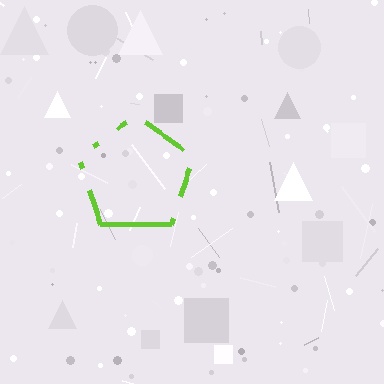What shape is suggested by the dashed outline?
The dashed outline suggests a pentagon.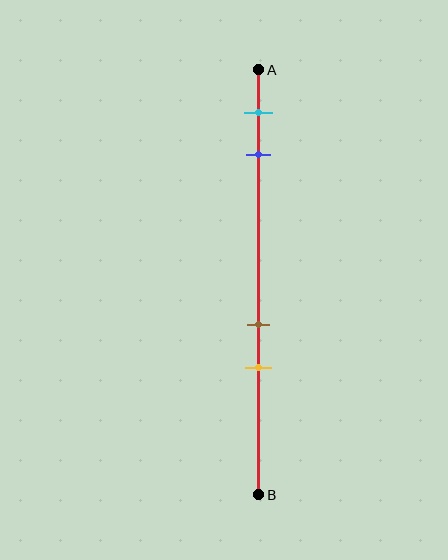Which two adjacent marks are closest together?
The brown and yellow marks are the closest adjacent pair.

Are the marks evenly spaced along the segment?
No, the marks are not evenly spaced.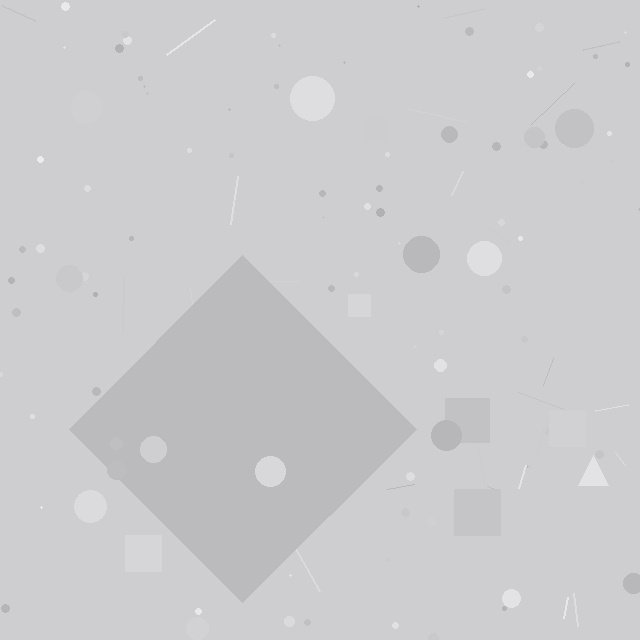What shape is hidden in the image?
A diamond is hidden in the image.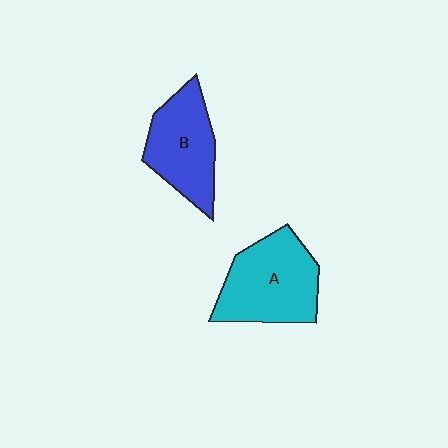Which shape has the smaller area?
Shape B (blue).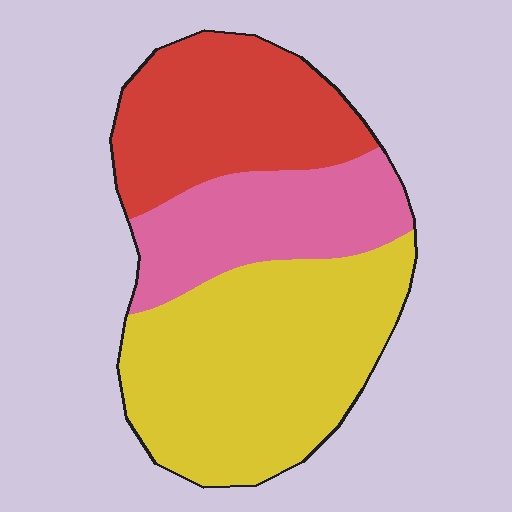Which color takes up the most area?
Yellow, at roughly 45%.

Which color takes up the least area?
Pink, at roughly 25%.